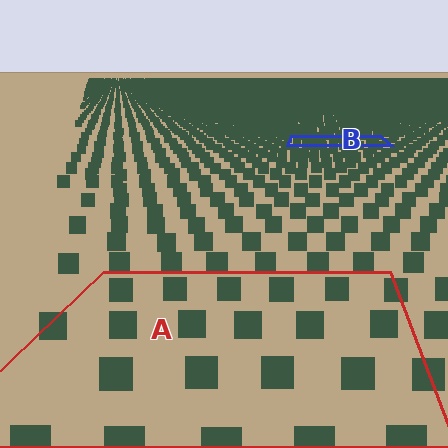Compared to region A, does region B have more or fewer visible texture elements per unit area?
Region B has more texture elements per unit area — they are packed more densely because it is farther away.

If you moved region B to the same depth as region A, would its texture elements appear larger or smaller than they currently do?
They would appear larger. At a closer depth, the same texture elements are projected at a bigger on-screen size.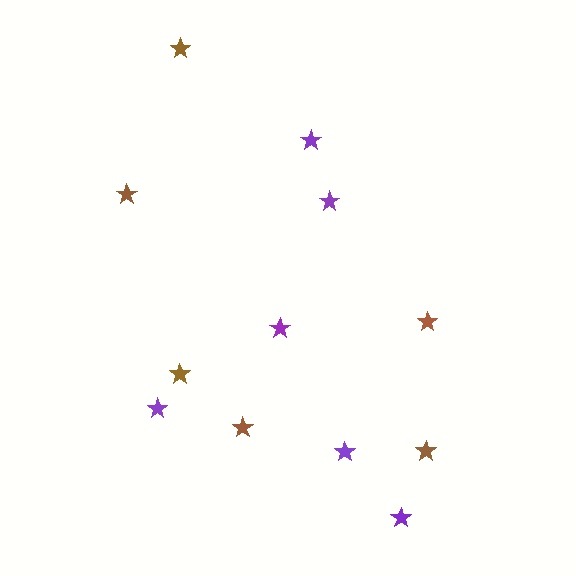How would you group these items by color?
There are 2 groups: one group of purple stars (6) and one group of brown stars (6).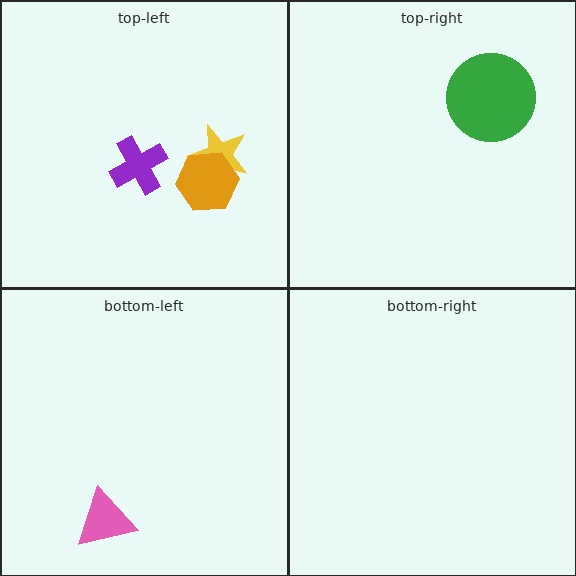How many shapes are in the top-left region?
3.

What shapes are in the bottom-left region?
The pink triangle.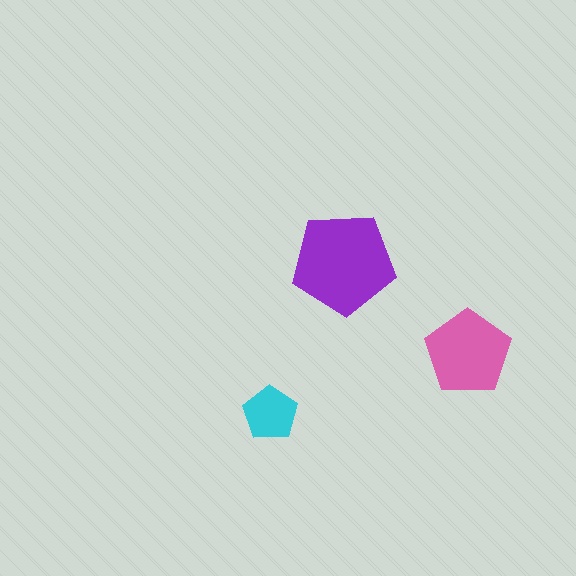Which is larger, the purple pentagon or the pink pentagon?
The purple one.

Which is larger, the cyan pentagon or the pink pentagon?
The pink one.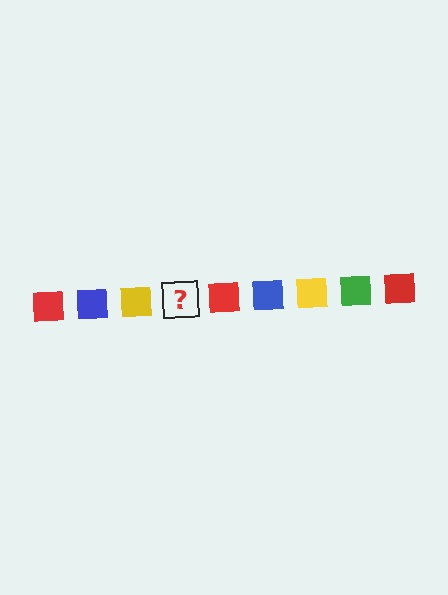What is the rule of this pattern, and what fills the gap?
The rule is that the pattern cycles through red, blue, yellow, green squares. The gap should be filled with a green square.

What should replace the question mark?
The question mark should be replaced with a green square.